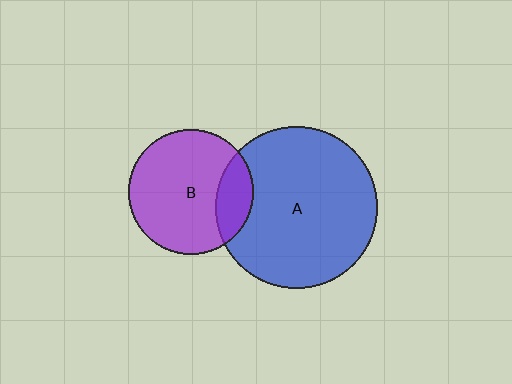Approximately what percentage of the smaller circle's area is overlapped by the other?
Approximately 20%.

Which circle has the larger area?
Circle A (blue).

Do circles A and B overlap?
Yes.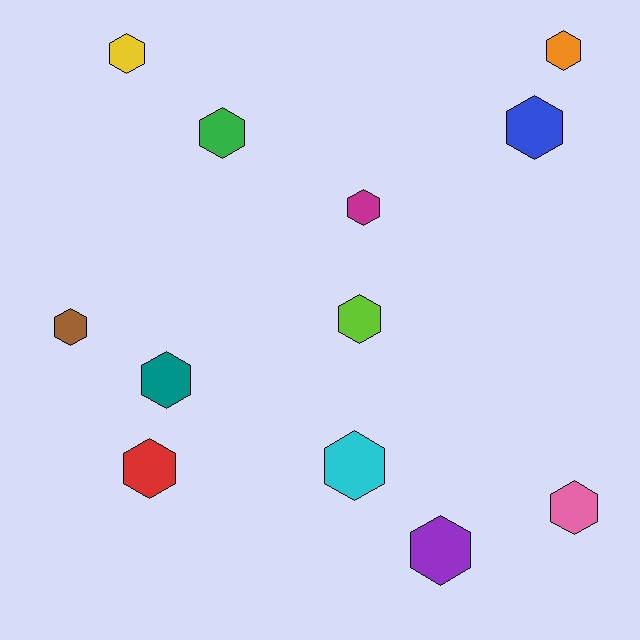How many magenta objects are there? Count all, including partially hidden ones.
There is 1 magenta object.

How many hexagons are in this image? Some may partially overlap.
There are 12 hexagons.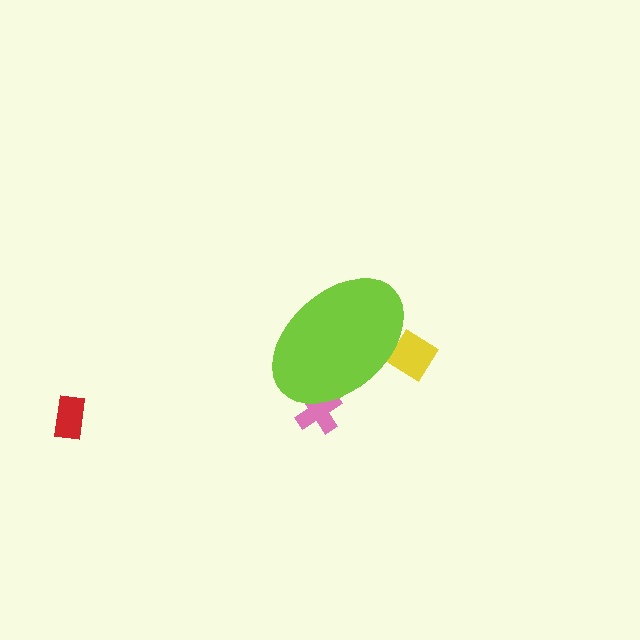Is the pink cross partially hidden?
Yes, the pink cross is partially hidden behind the lime ellipse.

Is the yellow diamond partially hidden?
Yes, the yellow diamond is partially hidden behind the lime ellipse.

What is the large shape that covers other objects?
A lime ellipse.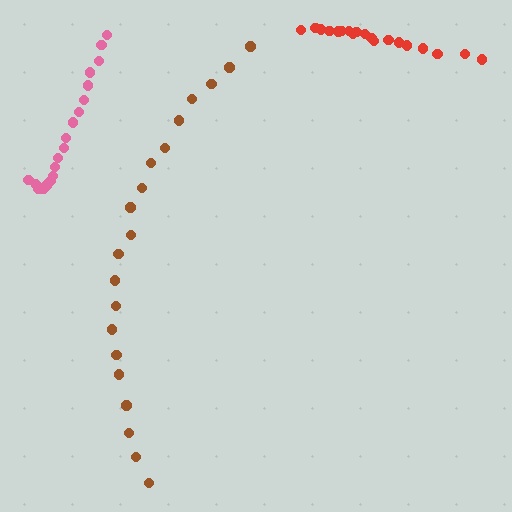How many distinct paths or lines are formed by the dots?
There are 3 distinct paths.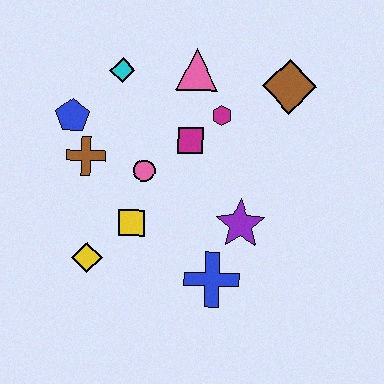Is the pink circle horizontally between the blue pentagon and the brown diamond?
Yes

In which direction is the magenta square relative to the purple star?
The magenta square is above the purple star.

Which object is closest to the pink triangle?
The magenta hexagon is closest to the pink triangle.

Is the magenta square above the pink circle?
Yes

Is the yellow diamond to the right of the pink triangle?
No